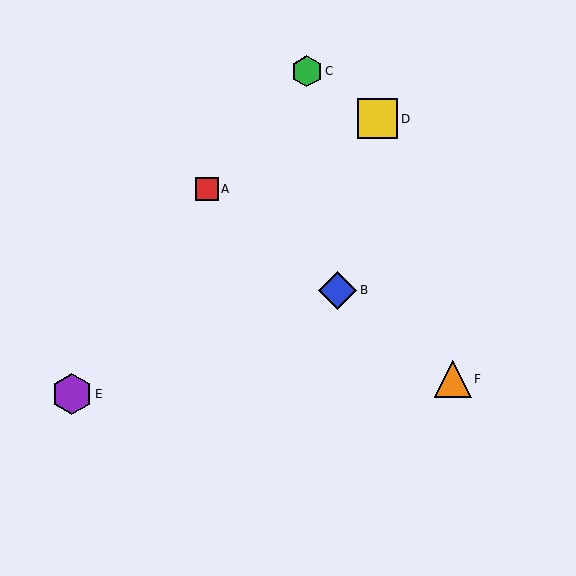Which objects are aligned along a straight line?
Objects A, B, F are aligned along a straight line.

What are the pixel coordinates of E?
Object E is at (72, 394).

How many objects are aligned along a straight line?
3 objects (A, B, F) are aligned along a straight line.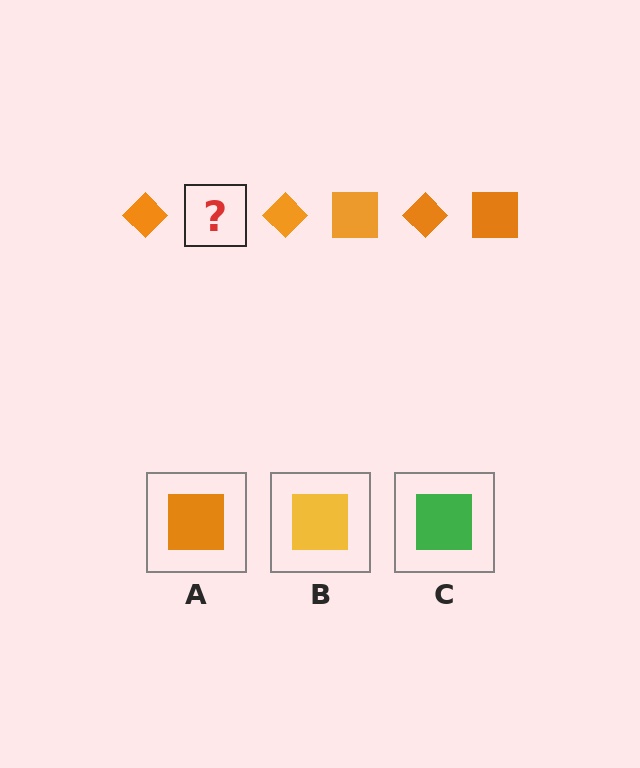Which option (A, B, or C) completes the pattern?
A.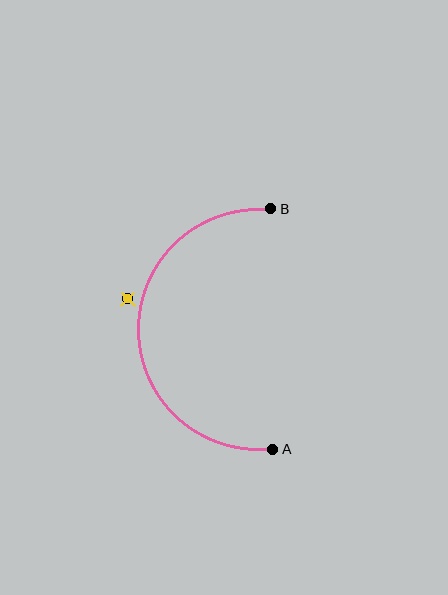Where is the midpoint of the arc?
The arc midpoint is the point on the curve farthest from the straight line joining A and B. It sits to the left of that line.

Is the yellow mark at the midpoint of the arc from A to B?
No — the yellow mark does not lie on the arc at all. It sits slightly outside the curve.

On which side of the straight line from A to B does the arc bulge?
The arc bulges to the left of the straight line connecting A and B.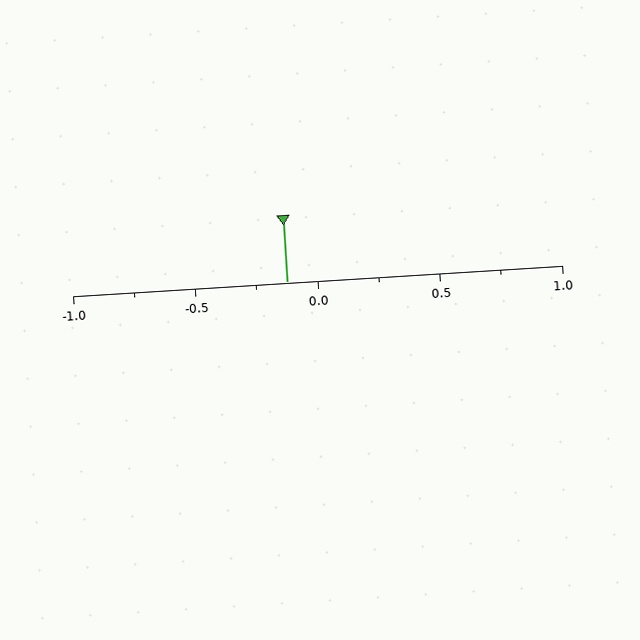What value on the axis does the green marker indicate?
The marker indicates approximately -0.12.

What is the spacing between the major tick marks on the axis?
The major ticks are spaced 0.5 apart.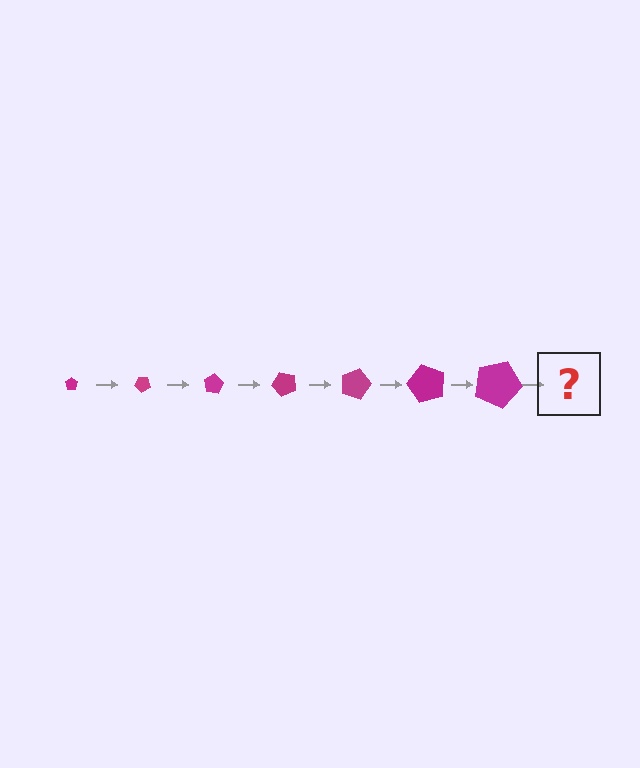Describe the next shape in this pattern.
It should be a pentagon, larger than the previous one and rotated 280 degrees from the start.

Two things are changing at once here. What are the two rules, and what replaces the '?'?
The two rules are that the pentagon grows larger each step and it rotates 40 degrees each step. The '?' should be a pentagon, larger than the previous one and rotated 280 degrees from the start.